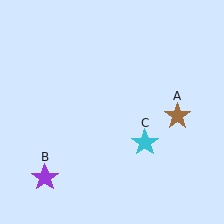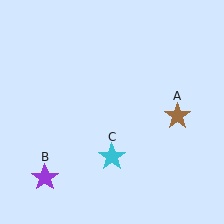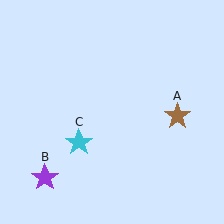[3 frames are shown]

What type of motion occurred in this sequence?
The cyan star (object C) rotated clockwise around the center of the scene.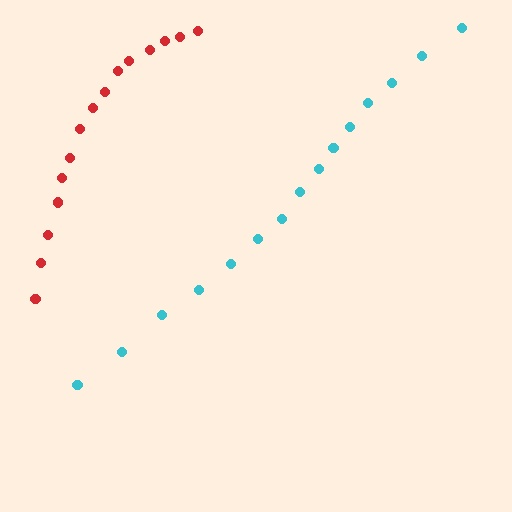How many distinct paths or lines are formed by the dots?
There are 2 distinct paths.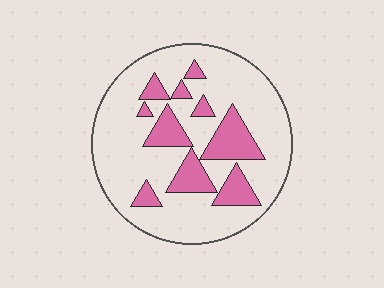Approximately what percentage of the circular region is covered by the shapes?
Approximately 25%.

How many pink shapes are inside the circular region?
10.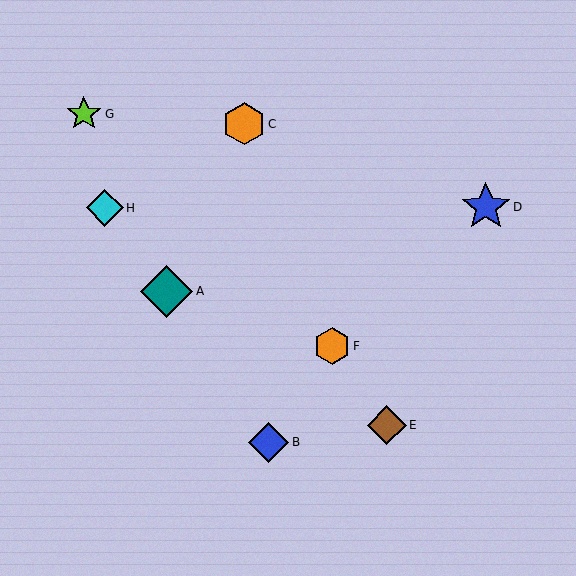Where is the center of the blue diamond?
The center of the blue diamond is at (269, 442).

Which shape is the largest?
The teal diamond (labeled A) is the largest.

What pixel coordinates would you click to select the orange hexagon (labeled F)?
Click at (332, 346) to select the orange hexagon F.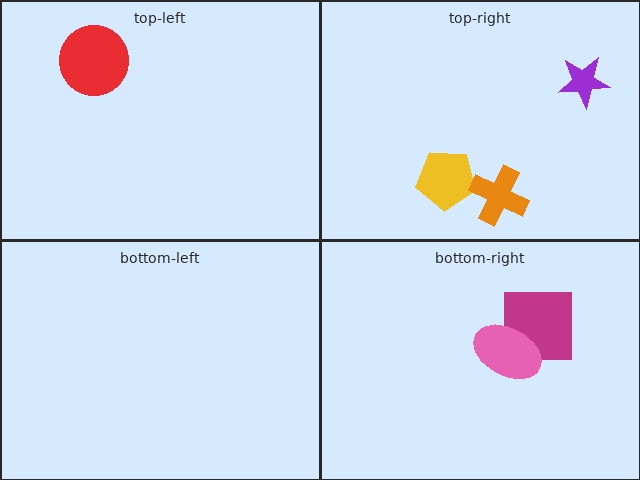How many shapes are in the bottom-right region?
2.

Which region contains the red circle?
The top-left region.